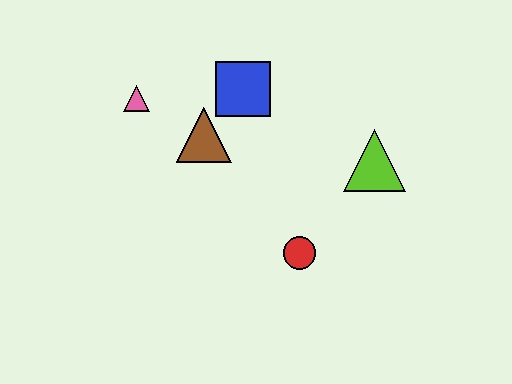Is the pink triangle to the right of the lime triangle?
No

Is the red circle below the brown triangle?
Yes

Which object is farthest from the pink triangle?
The lime triangle is farthest from the pink triangle.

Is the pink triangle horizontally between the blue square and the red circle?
No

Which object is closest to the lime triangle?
The red circle is closest to the lime triangle.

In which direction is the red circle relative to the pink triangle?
The red circle is to the right of the pink triangle.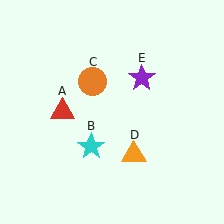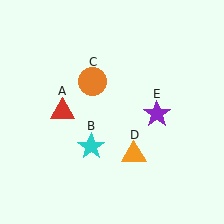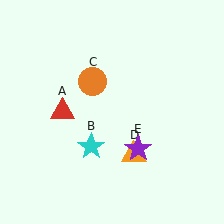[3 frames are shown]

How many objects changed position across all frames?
1 object changed position: purple star (object E).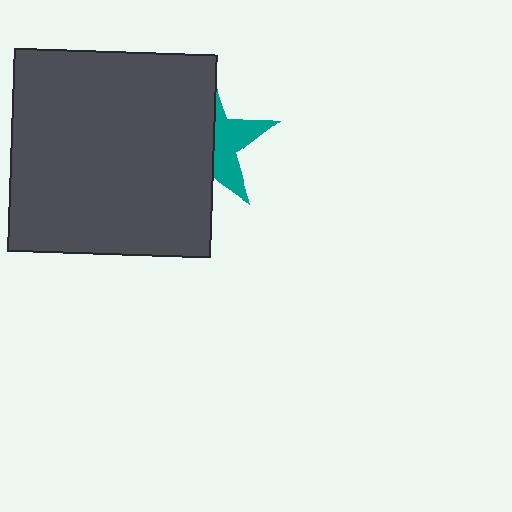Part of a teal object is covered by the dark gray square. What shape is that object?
It is a star.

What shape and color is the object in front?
The object in front is a dark gray square.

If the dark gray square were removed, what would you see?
You would see the complete teal star.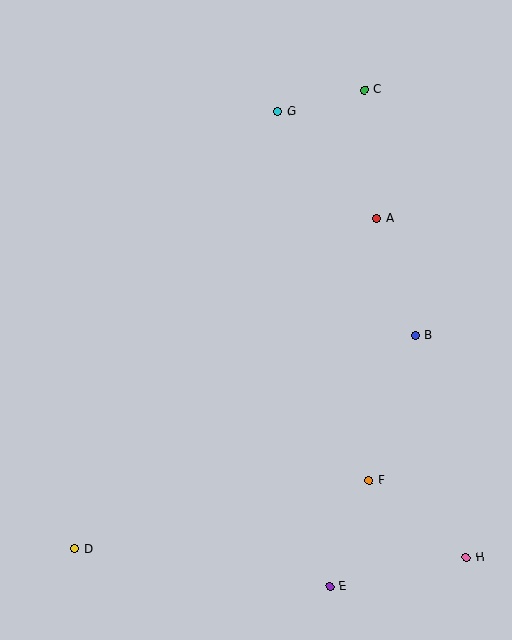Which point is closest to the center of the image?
Point A at (377, 219) is closest to the center.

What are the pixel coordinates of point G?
Point G is at (277, 112).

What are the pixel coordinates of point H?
Point H is at (466, 558).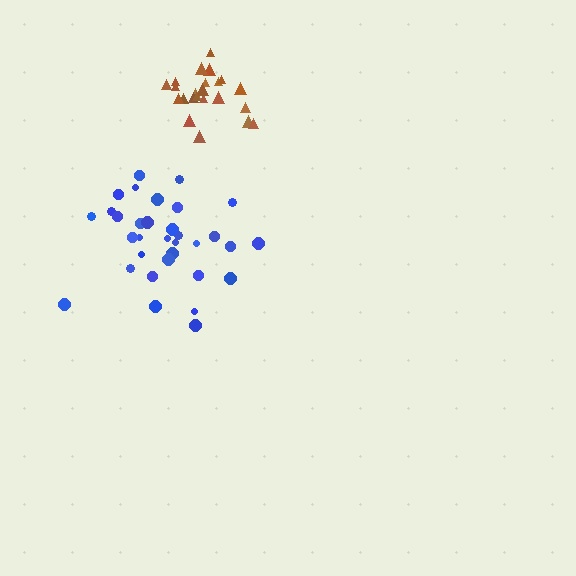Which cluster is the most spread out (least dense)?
Blue.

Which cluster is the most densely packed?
Brown.